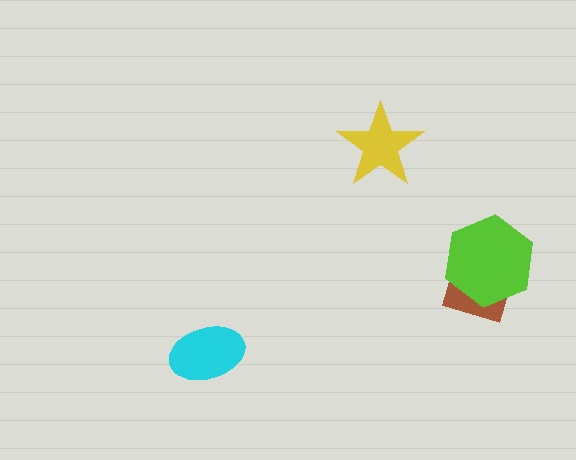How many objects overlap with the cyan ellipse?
0 objects overlap with the cyan ellipse.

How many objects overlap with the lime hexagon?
1 object overlaps with the lime hexagon.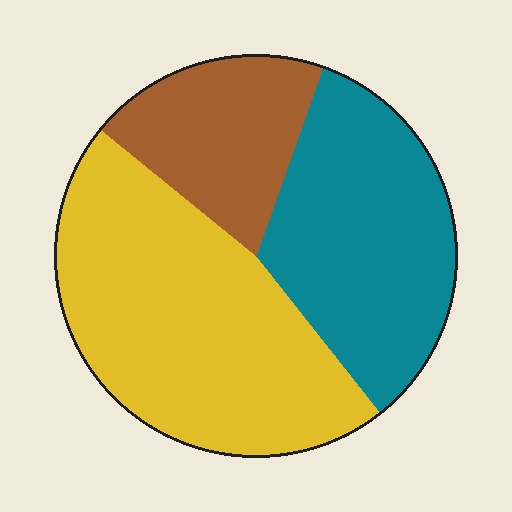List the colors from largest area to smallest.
From largest to smallest: yellow, teal, brown.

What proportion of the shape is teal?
Teal covers about 35% of the shape.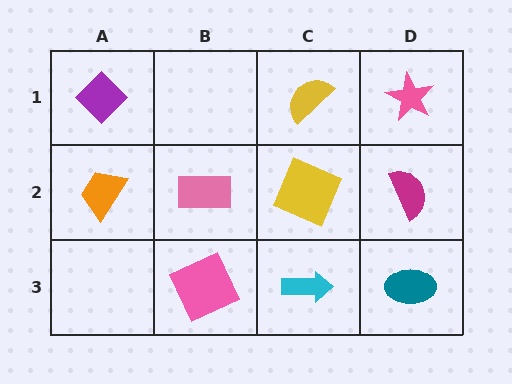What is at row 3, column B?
A pink square.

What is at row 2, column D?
A magenta semicircle.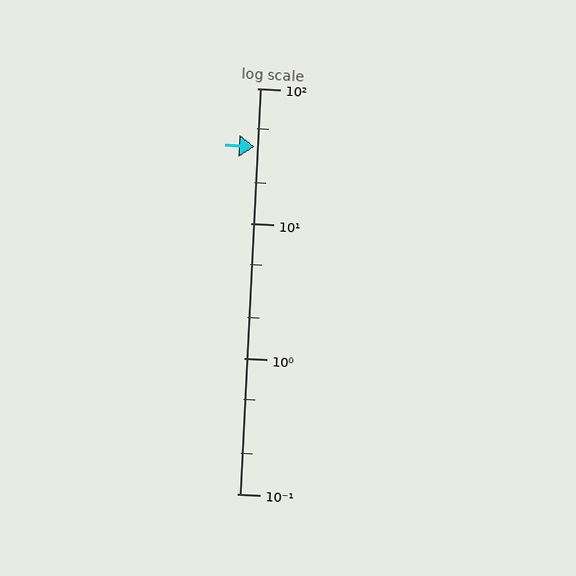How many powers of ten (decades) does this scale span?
The scale spans 3 decades, from 0.1 to 100.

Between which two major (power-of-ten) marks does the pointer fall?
The pointer is between 10 and 100.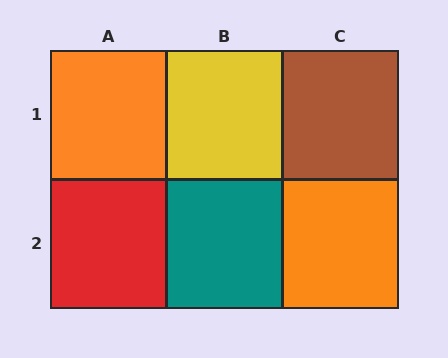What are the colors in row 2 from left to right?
Red, teal, orange.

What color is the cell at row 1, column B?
Yellow.